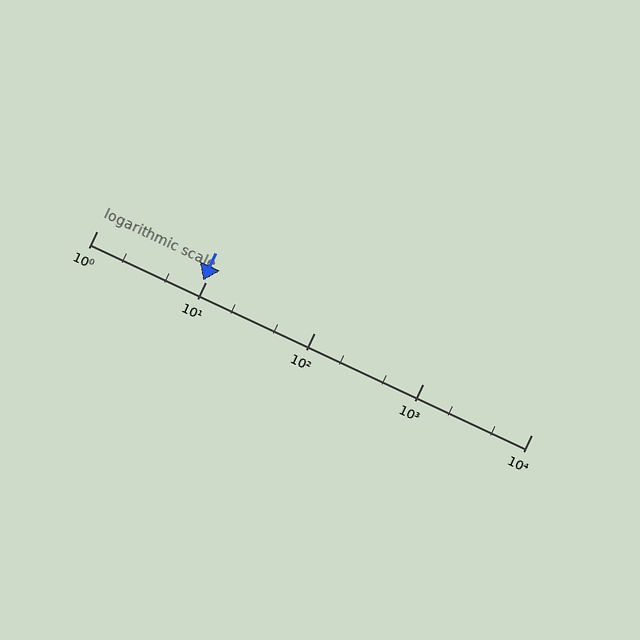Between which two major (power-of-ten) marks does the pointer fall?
The pointer is between 1 and 10.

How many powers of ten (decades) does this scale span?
The scale spans 4 decades, from 1 to 10000.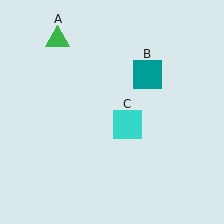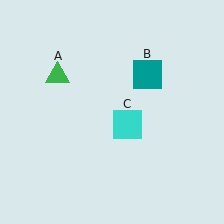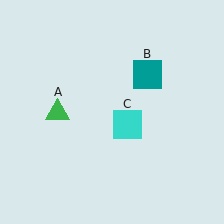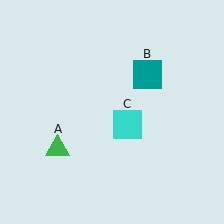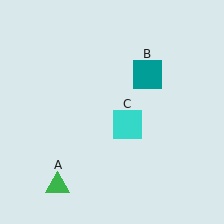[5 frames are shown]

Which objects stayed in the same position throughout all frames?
Teal square (object B) and cyan square (object C) remained stationary.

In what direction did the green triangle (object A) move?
The green triangle (object A) moved down.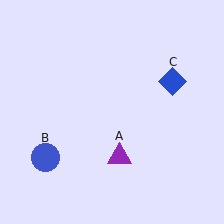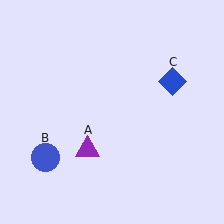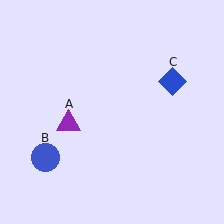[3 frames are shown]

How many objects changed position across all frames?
1 object changed position: purple triangle (object A).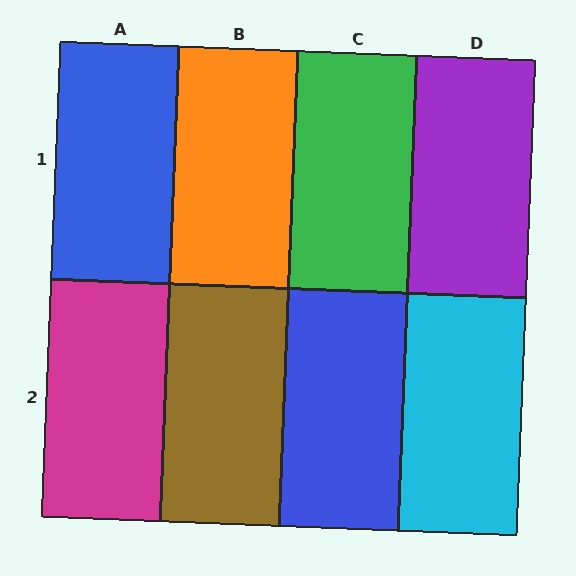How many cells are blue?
2 cells are blue.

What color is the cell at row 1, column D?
Purple.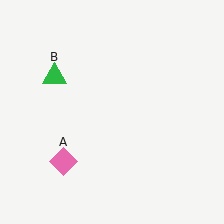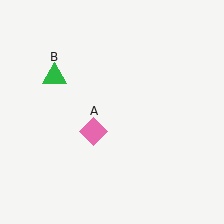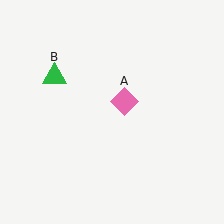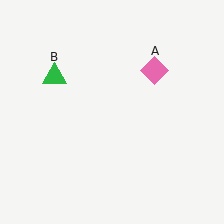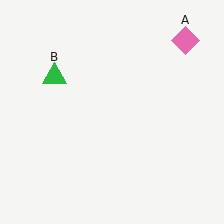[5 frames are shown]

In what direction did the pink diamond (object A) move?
The pink diamond (object A) moved up and to the right.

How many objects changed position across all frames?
1 object changed position: pink diamond (object A).